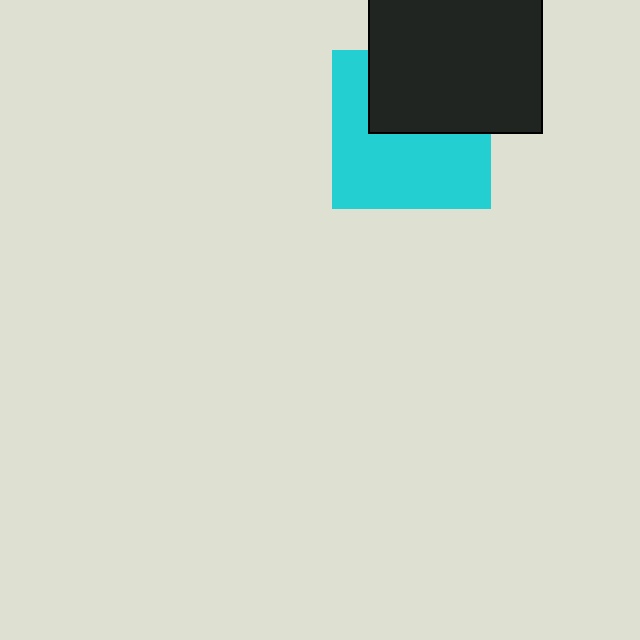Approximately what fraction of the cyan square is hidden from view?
Roughly 41% of the cyan square is hidden behind the black rectangle.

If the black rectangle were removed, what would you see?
You would see the complete cyan square.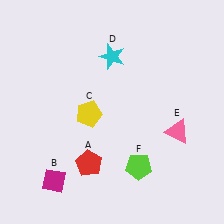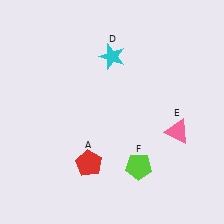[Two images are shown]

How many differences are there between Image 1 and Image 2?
There are 2 differences between the two images.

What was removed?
The yellow pentagon (C), the magenta diamond (B) were removed in Image 2.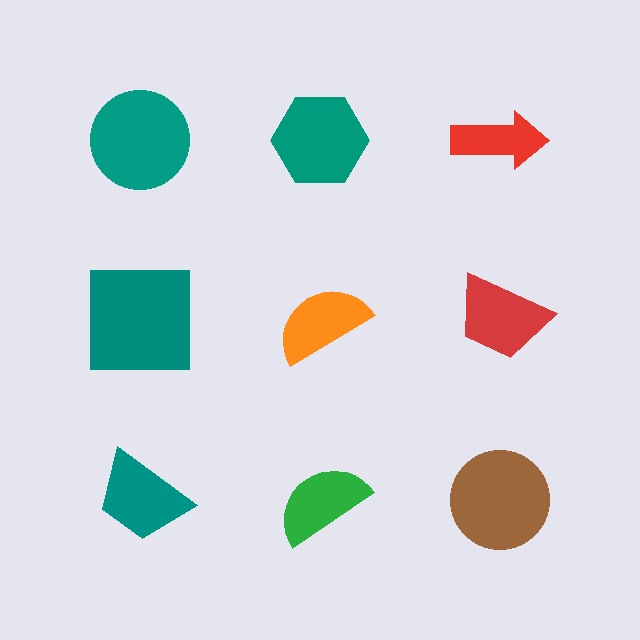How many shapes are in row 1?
3 shapes.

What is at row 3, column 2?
A green semicircle.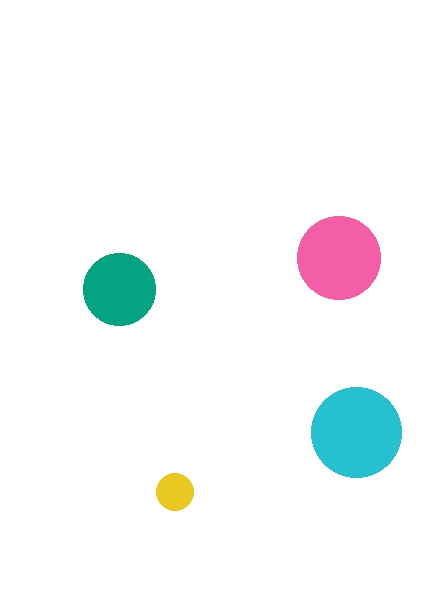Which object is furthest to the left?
The teal circle is leftmost.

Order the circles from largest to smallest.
the cyan one, the pink one, the teal one, the yellow one.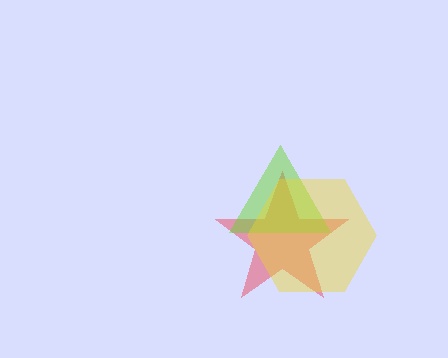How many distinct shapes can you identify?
There are 3 distinct shapes: a red star, a lime triangle, a yellow hexagon.